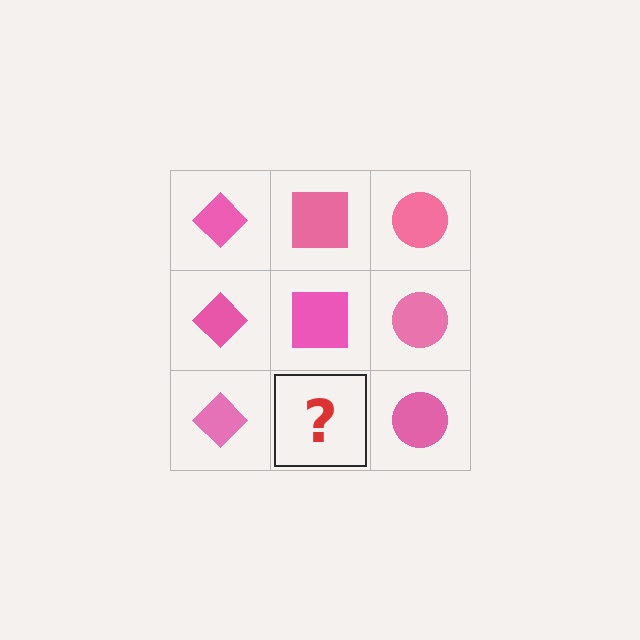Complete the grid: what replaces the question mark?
The question mark should be replaced with a pink square.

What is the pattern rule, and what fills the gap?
The rule is that each column has a consistent shape. The gap should be filled with a pink square.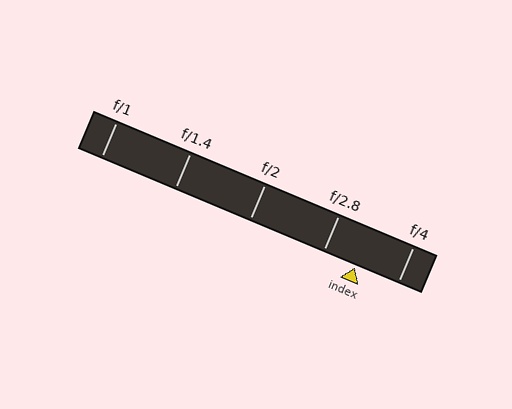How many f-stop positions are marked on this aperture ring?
There are 5 f-stop positions marked.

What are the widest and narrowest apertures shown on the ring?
The widest aperture shown is f/1 and the narrowest is f/4.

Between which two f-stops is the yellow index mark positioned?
The index mark is between f/2.8 and f/4.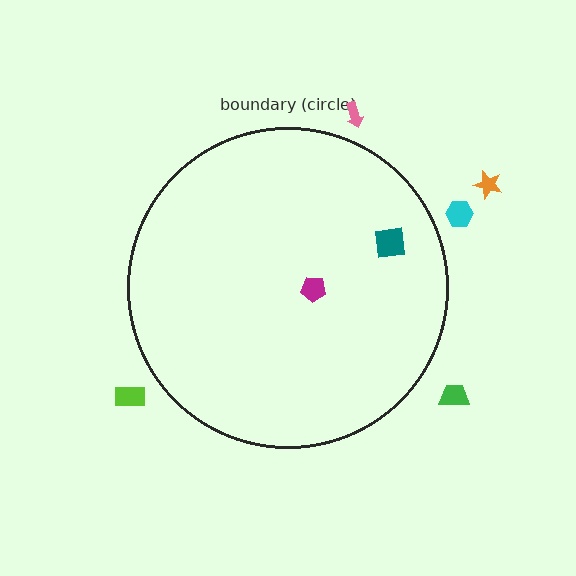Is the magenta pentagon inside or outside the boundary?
Inside.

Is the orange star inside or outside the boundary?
Outside.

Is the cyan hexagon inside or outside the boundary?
Outside.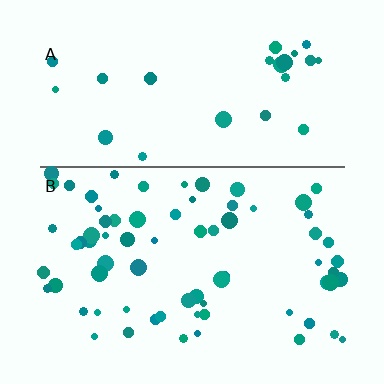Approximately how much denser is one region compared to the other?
Approximately 2.6× — region B over region A.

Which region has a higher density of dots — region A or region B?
B (the bottom).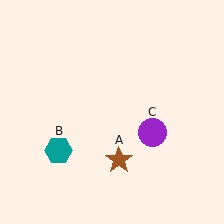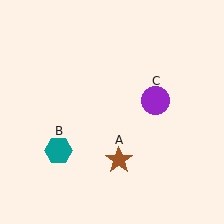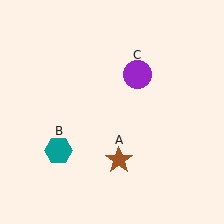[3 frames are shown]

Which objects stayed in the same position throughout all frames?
Brown star (object A) and teal hexagon (object B) remained stationary.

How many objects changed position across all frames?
1 object changed position: purple circle (object C).